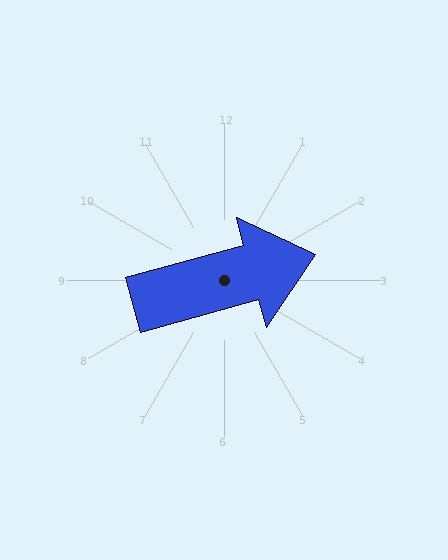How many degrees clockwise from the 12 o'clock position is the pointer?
Approximately 74 degrees.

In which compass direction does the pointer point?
East.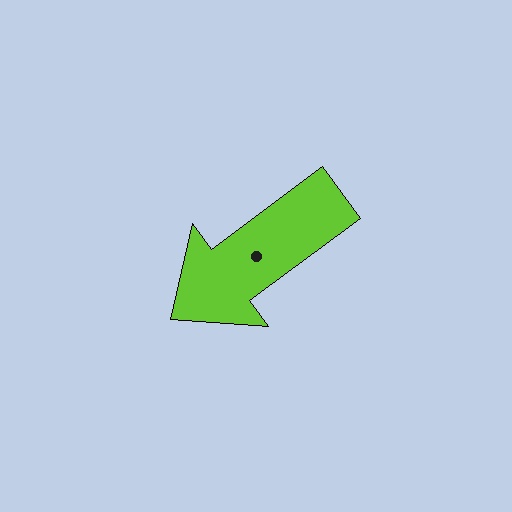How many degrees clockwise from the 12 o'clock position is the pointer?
Approximately 234 degrees.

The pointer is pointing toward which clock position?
Roughly 8 o'clock.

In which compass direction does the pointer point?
Southwest.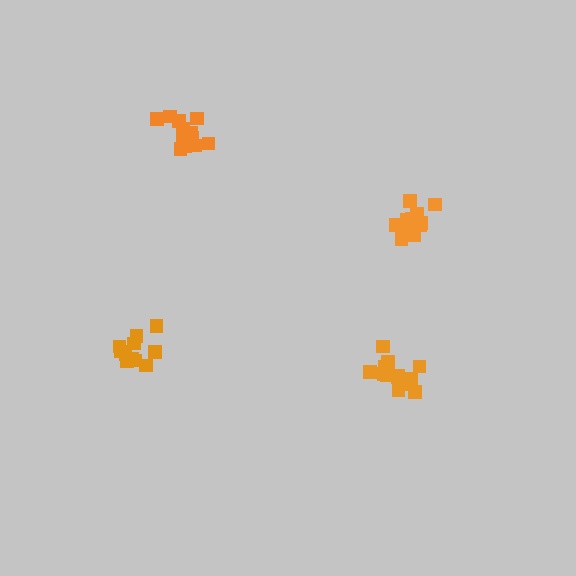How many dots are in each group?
Group 1: 15 dots, Group 2: 14 dots, Group 3: 13 dots, Group 4: 11 dots (53 total).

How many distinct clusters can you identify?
There are 4 distinct clusters.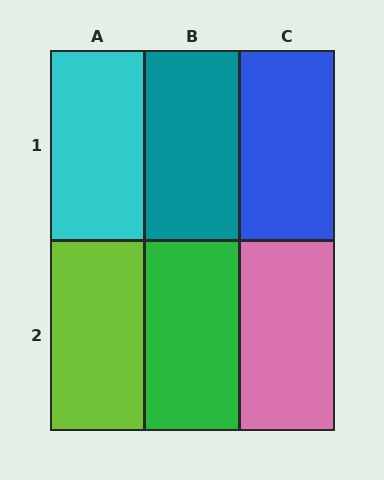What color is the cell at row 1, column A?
Cyan.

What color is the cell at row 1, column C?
Blue.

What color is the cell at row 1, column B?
Teal.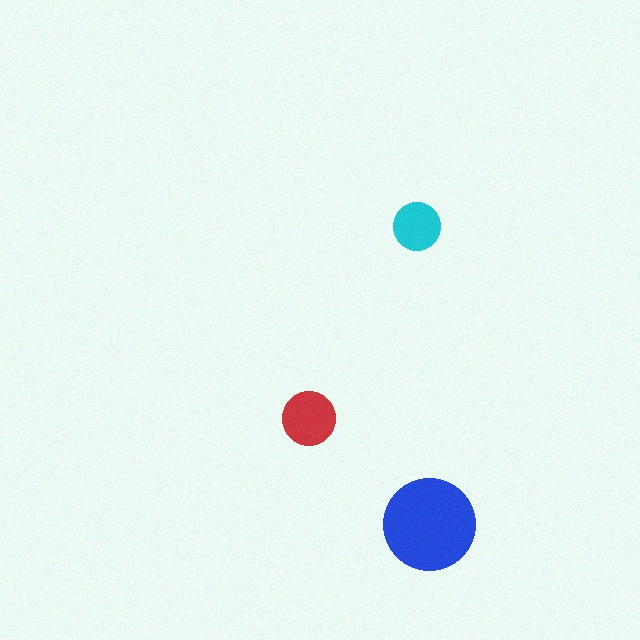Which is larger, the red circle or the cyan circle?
The red one.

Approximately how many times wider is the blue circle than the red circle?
About 1.5 times wider.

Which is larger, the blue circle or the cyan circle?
The blue one.